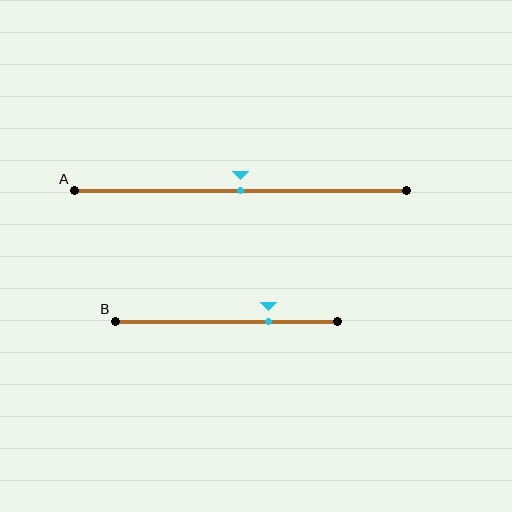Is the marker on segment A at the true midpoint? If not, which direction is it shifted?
Yes, the marker on segment A is at the true midpoint.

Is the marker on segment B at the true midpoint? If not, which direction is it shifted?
No, the marker on segment B is shifted to the right by about 19% of the segment length.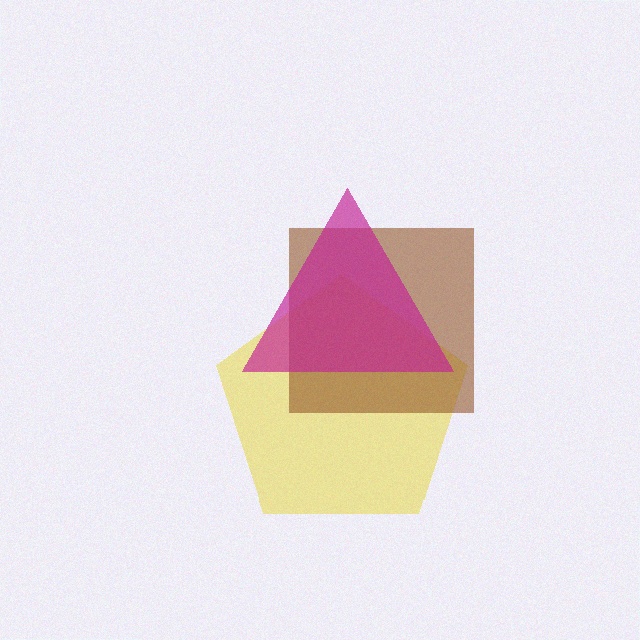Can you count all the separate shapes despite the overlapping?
Yes, there are 3 separate shapes.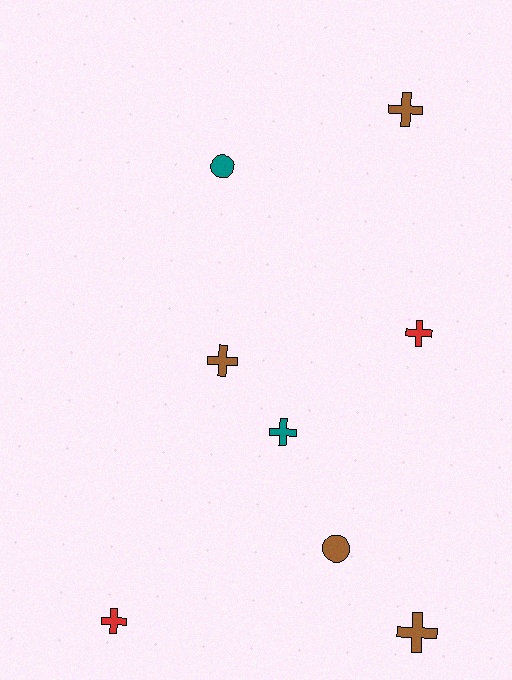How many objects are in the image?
There are 8 objects.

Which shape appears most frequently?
Cross, with 6 objects.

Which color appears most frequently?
Brown, with 4 objects.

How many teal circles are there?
There is 1 teal circle.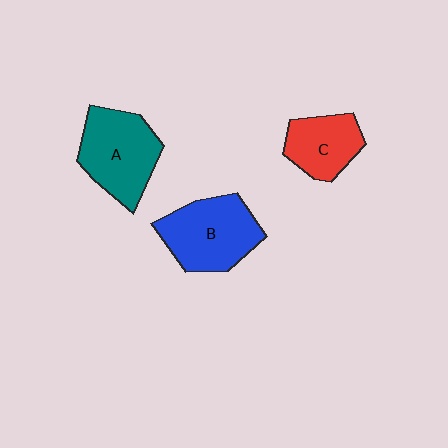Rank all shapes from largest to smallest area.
From largest to smallest: B (blue), A (teal), C (red).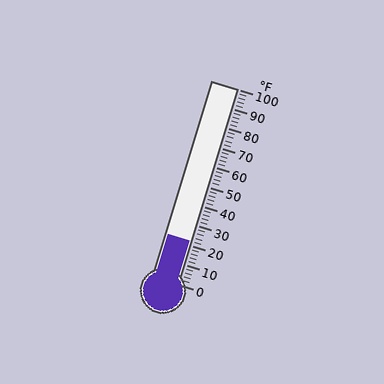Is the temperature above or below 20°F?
The temperature is above 20°F.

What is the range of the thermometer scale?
The thermometer scale ranges from 0°F to 100°F.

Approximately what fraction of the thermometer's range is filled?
The thermometer is filled to approximately 20% of its range.